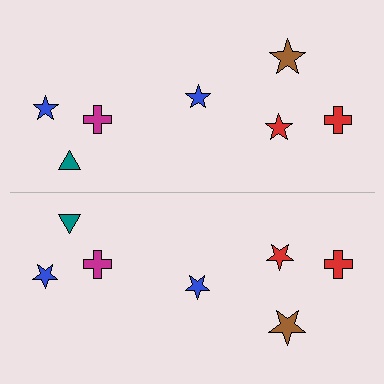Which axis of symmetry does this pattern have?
The pattern has a horizontal axis of symmetry running through the center of the image.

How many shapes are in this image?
There are 14 shapes in this image.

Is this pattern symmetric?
Yes, this pattern has bilateral (reflection) symmetry.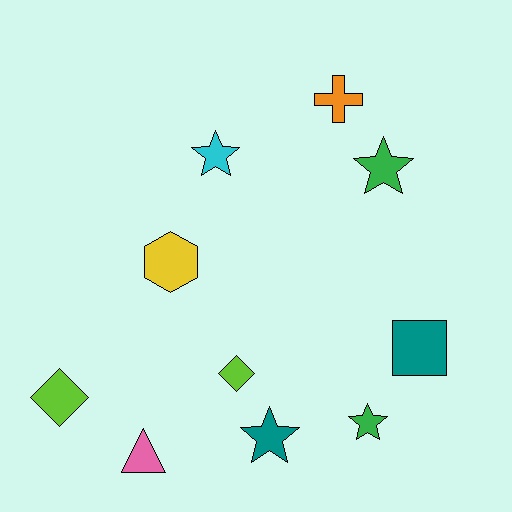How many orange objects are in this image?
There is 1 orange object.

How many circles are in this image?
There are no circles.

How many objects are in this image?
There are 10 objects.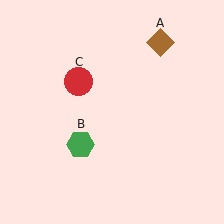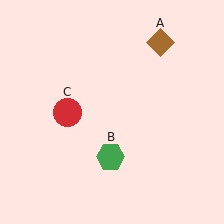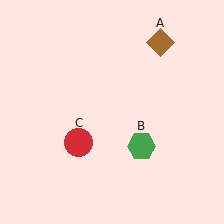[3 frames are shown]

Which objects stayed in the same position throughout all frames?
Brown diamond (object A) remained stationary.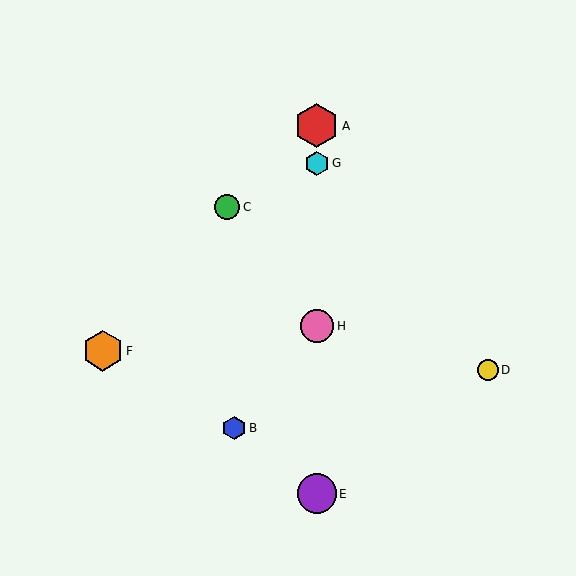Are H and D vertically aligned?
No, H is at x≈317 and D is at x≈488.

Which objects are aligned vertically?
Objects A, E, G, H are aligned vertically.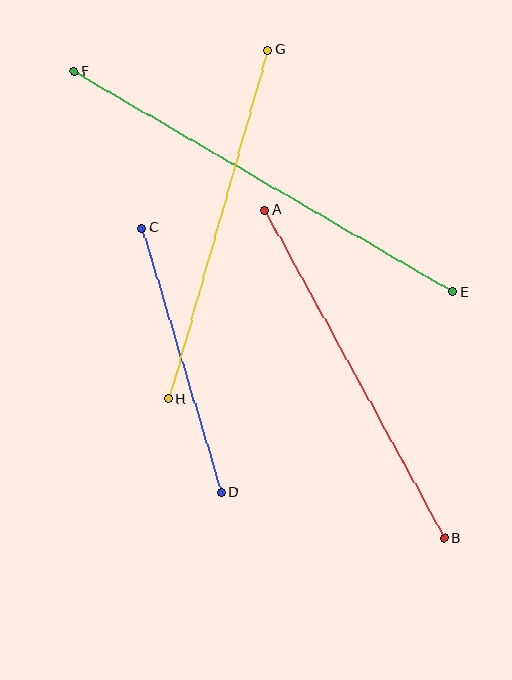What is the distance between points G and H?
The distance is approximately 363 pixels.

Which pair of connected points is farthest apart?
Points E and F are farthest apart.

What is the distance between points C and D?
The distance is approximately 276 pixels.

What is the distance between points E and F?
The distance is approximately 438 pixels.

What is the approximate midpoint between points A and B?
The midpoint is at approximately (354, 374) pixels.